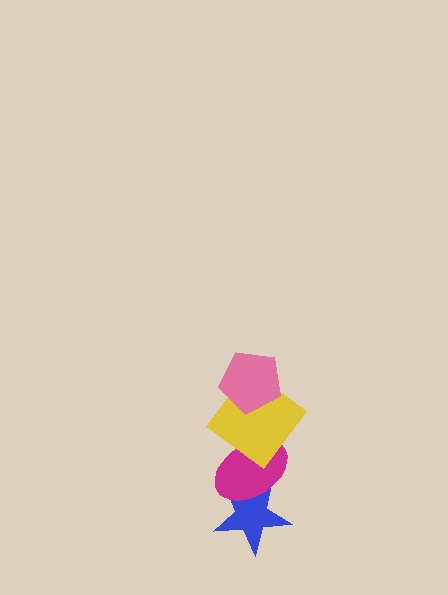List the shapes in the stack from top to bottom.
From top to bottom: the pink pentagon, the yellow diamond, the magenta ellipse, the blue star.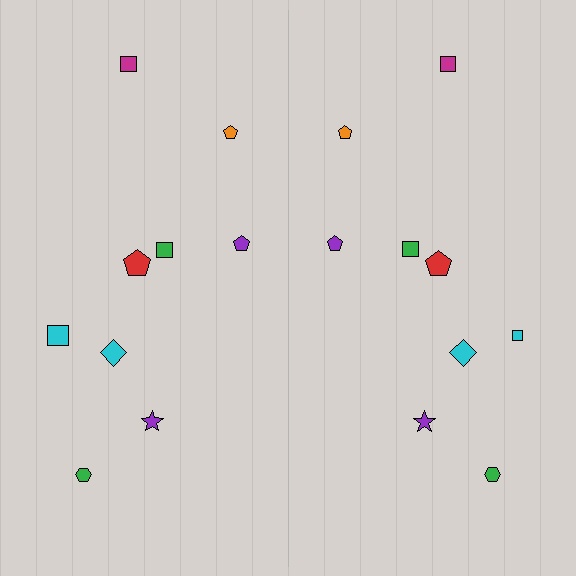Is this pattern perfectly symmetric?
No, the pattern is not perfectly symmetric. The cyan square on the right side has a different size than its mirror counterpart.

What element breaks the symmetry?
The cyan square on the right side has a different size than its mirror counterpart.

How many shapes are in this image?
There are 18 shapes in this image.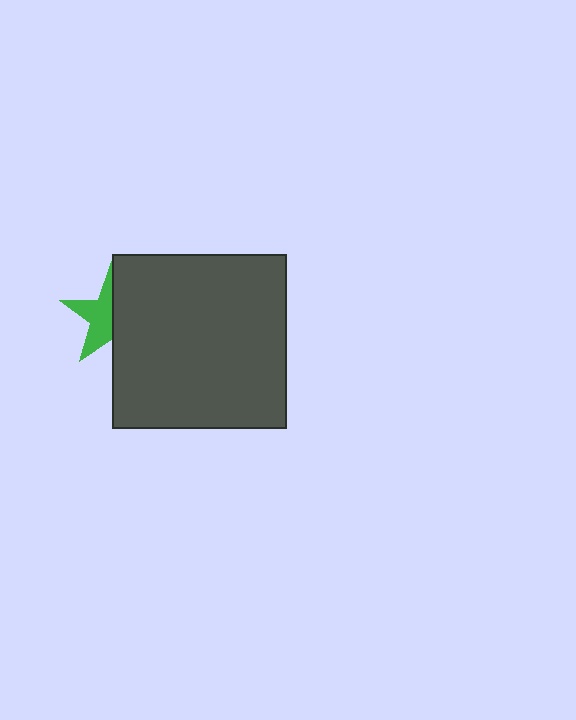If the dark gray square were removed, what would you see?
You would see the complete green star.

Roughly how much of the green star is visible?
About half of it is visible (roughly 50%).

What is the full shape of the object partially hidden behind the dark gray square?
The partially hidden object is a green star.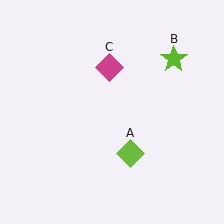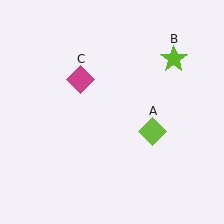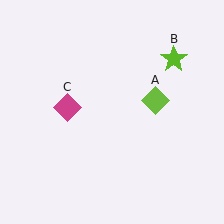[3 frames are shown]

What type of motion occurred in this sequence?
The lime diamond (object A), magenta diamond (object C) rotated counterclockwise around the center of the scene.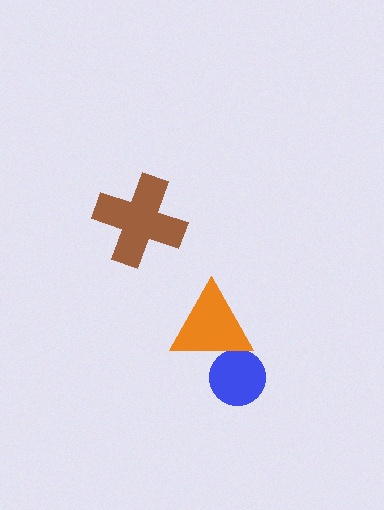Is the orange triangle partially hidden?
No, no other shape covers it.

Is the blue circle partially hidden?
Yes, it is partially covered by another shape.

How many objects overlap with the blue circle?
1 object overlaps with the blue circle.